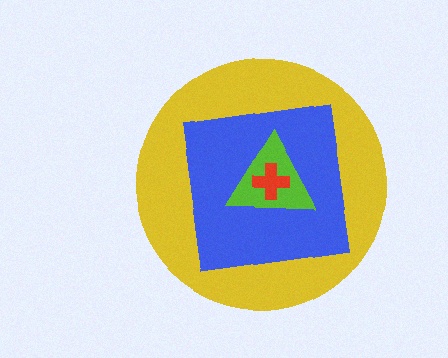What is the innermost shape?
The red cross.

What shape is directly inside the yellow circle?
The blue square.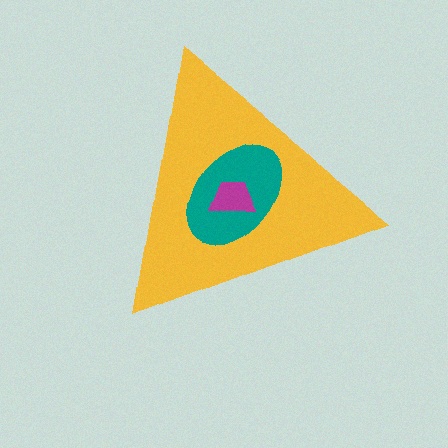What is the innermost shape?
The magenta trapezoid.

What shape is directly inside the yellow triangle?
The teal ellipse.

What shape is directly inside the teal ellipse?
The magenta trapezoid.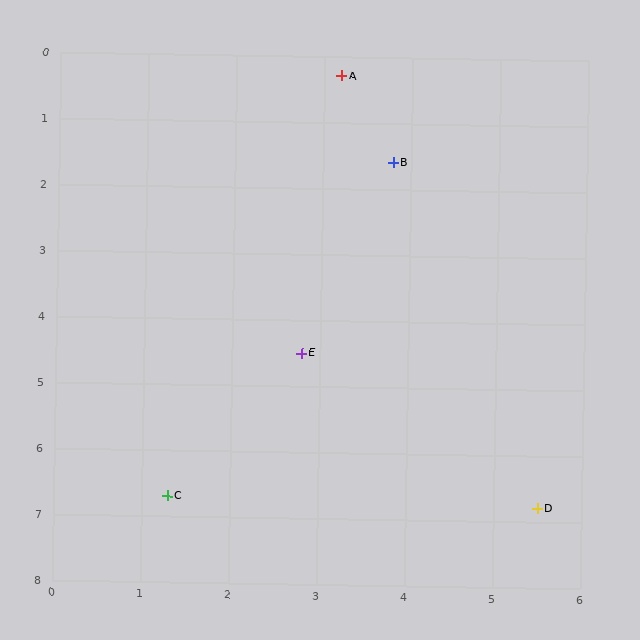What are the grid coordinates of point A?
Point A is at approximately (3.2, 0.3).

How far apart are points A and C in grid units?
Points A and C are about 6.7 grid units apart.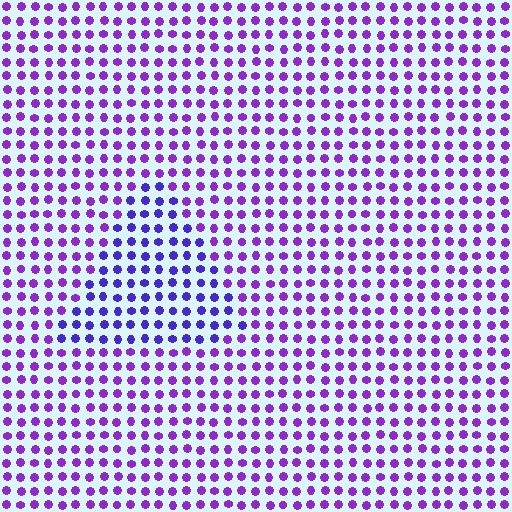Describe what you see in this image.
The image is filled with small purple elements in a uniform arrangement. A triangle-shaped region is visible where the elements are tinted to a slightly different hue, forming a subtle color boundary.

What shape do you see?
I see a triangle.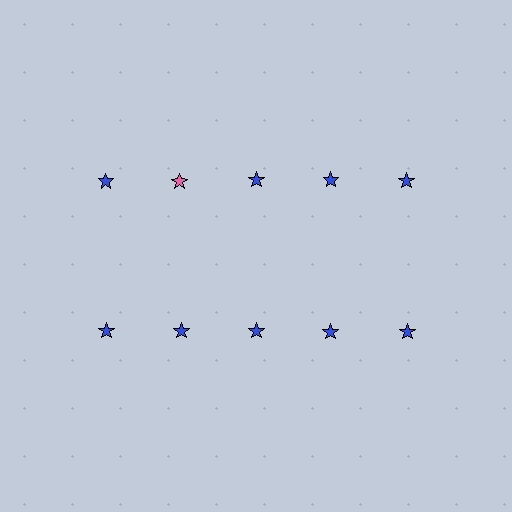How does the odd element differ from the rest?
It has a different color: pink instead of blue.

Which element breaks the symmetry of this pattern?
The pink star in the top row, second from left column breaks the symmetry. All other shapes are blue stars.